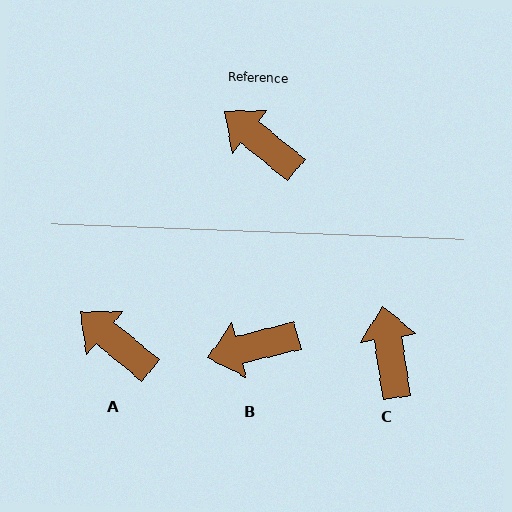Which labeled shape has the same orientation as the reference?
A.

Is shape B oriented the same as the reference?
No, it is off by about 54 degrees.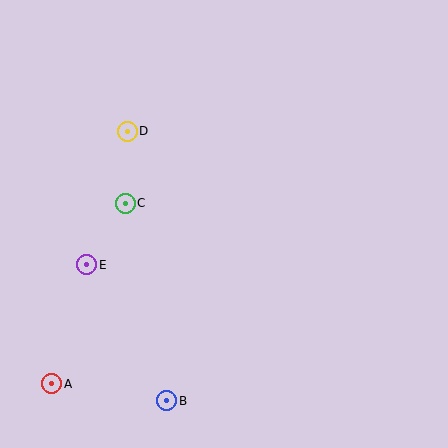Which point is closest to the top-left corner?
Point D is closest to the top-left corner.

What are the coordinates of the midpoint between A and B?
The midpoint between A and B is at (109, 392).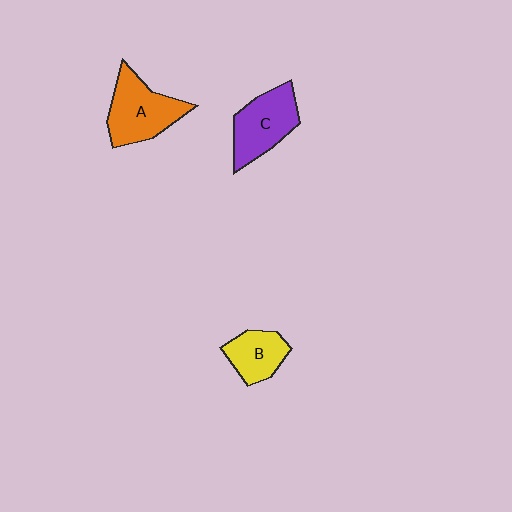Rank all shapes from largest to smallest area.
From largest to smallest: A (orange), C (purple), B (yellow).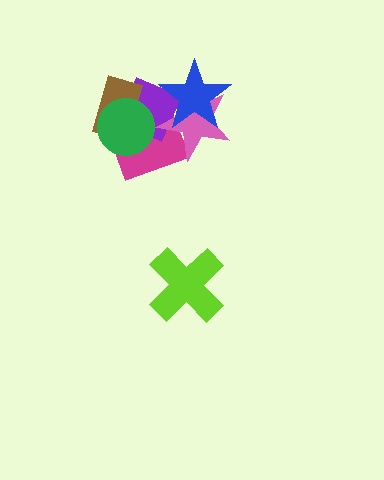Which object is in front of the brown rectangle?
The green circle is in front of the brown rectangle.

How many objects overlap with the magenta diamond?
5 objects overlap with the magenta diamond.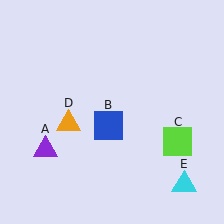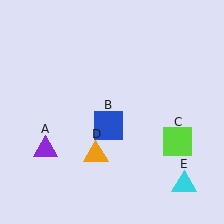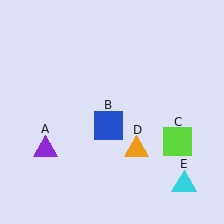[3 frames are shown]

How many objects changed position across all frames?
1 object changed position: orange triangle (object D).